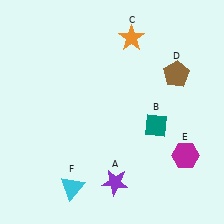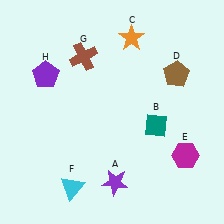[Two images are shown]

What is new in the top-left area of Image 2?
A brown cross (G) was added in the top-left area of Image 2.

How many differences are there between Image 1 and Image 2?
There are 2 differences between the two images.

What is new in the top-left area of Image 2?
A purple pentagon (H) was added in the top-left area of Image 2.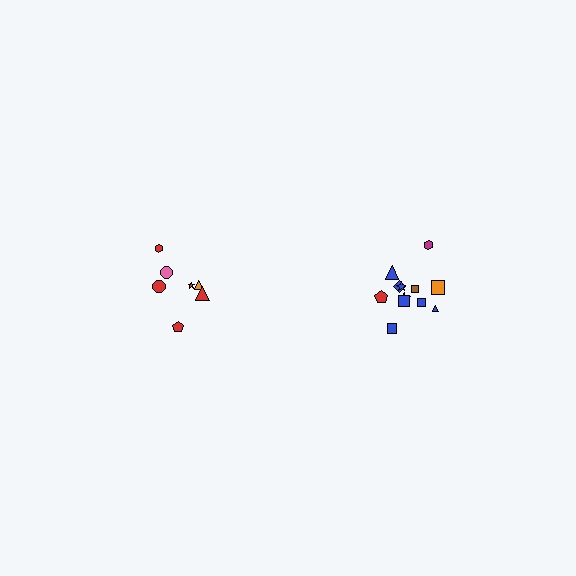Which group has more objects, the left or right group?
The right group.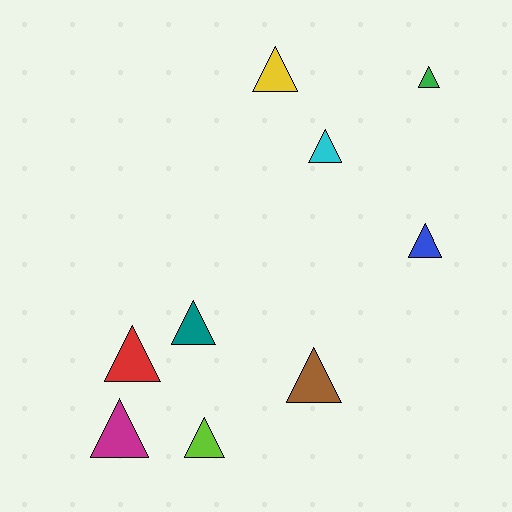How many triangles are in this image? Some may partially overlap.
There are 9 triangles.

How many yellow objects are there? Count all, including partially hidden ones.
There is 1 yellow object.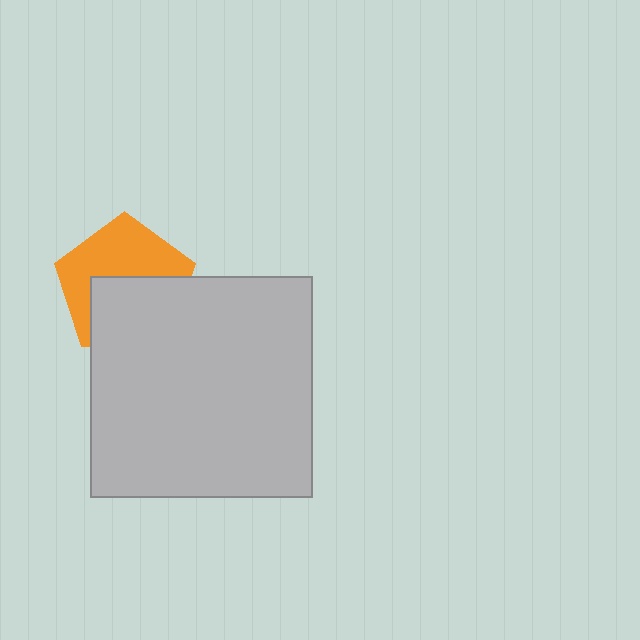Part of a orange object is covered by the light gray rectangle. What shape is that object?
It is a pentagon.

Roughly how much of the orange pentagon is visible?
About half of it is visible (roughly 51%).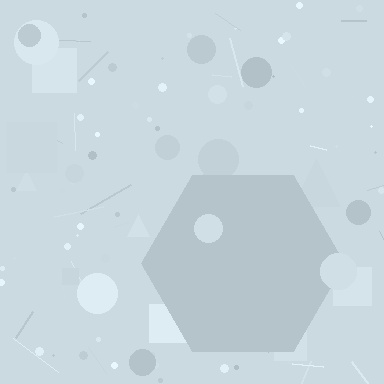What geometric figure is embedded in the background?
A hexagon is embedded in the background.